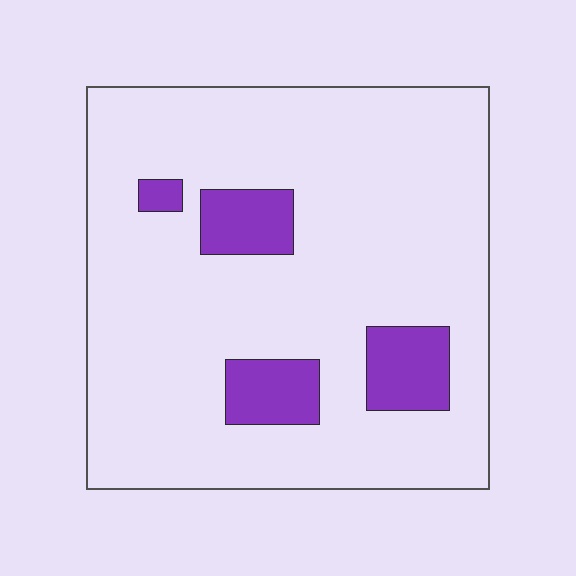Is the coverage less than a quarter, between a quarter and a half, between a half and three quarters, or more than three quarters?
Less than a quarter.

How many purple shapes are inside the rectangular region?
4.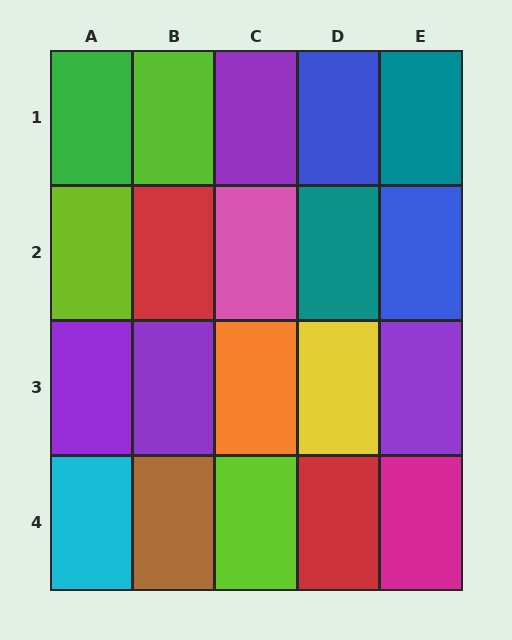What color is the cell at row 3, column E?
Purple.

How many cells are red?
2 cells are red.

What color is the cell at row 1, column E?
Teal.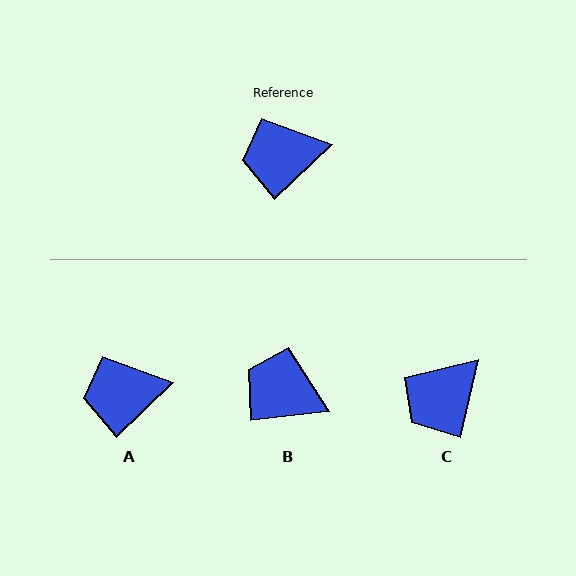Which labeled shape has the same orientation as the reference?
A.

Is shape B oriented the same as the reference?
No, it is off by about 37 degrees.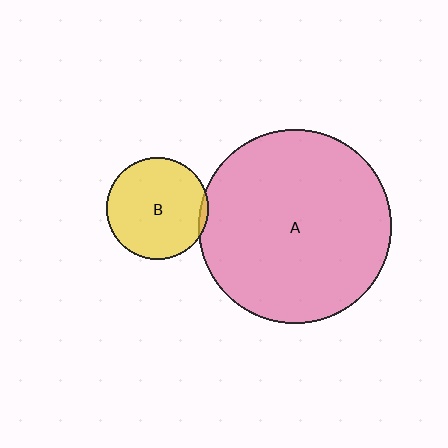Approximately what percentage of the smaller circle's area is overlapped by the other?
Approximately 5%.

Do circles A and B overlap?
Yes.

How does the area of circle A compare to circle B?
Approximately 3.7 times.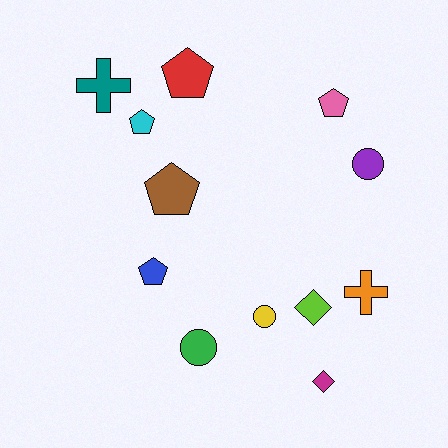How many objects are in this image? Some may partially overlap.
There are 12 objects.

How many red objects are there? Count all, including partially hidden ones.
There is 1 red object.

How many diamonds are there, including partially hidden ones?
There are 2 diamonds.